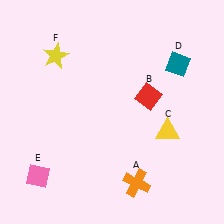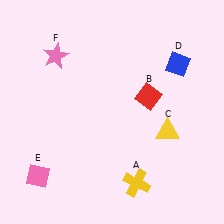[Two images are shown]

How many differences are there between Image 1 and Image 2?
There are 3 differences between the two images.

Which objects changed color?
A changed from orange to yellow. D changed from teal to blue. F changed from yellow to pink.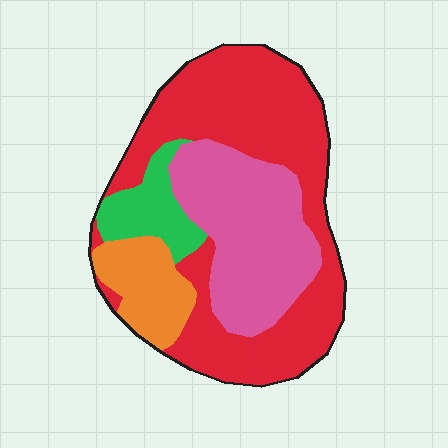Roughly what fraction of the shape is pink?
Pink covers 29% of the shape.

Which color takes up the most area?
Red, at roughly 50%.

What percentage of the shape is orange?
Orange covers 12% of the shape.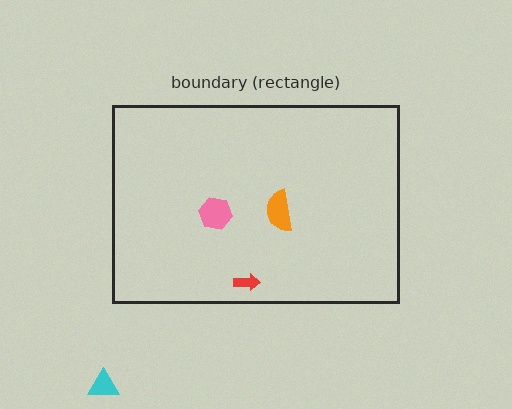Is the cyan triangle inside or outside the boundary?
Outside.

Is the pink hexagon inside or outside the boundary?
Inside.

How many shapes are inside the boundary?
3 inside, 1 outside.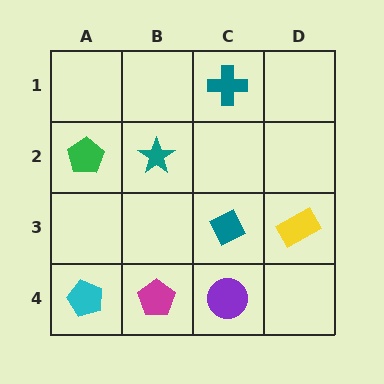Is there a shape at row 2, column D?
No, that cell is empty.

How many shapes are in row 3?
2 shapes.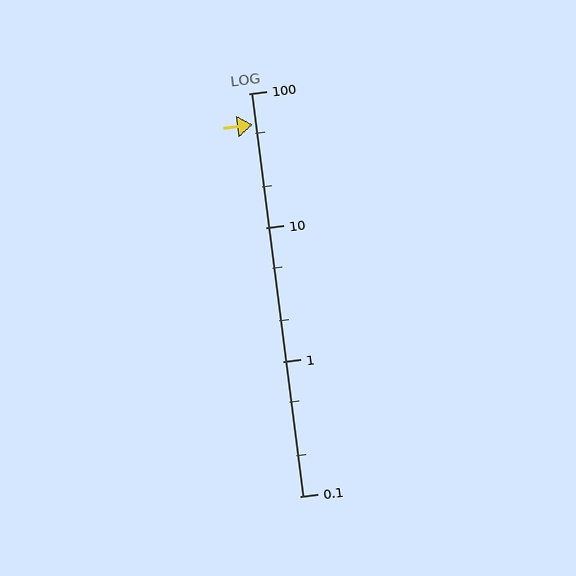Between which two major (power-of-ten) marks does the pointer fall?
The pointer is between 10 and 100.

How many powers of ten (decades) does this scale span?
The scale spans 3 decades, from 0.1 to 100.